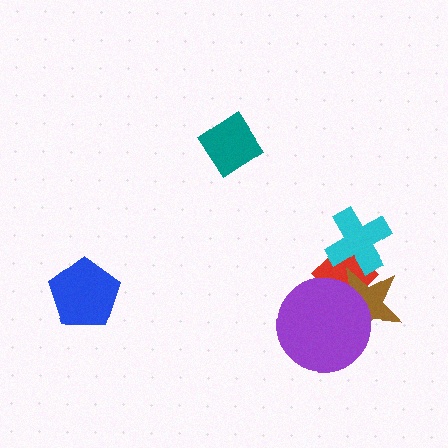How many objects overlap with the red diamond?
3 objects overlap with the red diamond.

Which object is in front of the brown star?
The purple circle is in front of the brown star.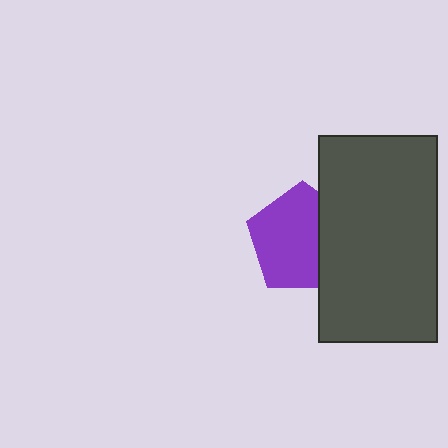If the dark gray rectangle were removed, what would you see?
You would see the complete purple pentagon.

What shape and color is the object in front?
The object in front is a dark gray rectangle.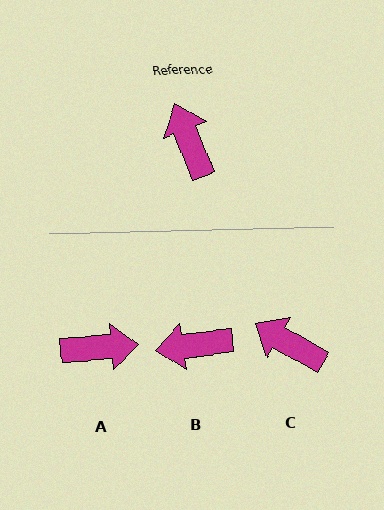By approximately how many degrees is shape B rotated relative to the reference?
Approximately 76 degrees counter-clockwise.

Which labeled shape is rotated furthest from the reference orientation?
A, about 107 degrees away.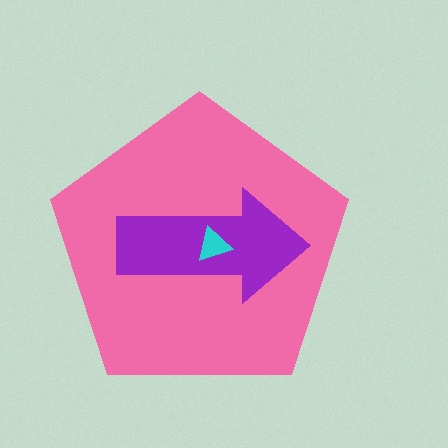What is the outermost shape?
The pink pentagon.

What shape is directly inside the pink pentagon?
The purple arrow.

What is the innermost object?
The cyan triangle.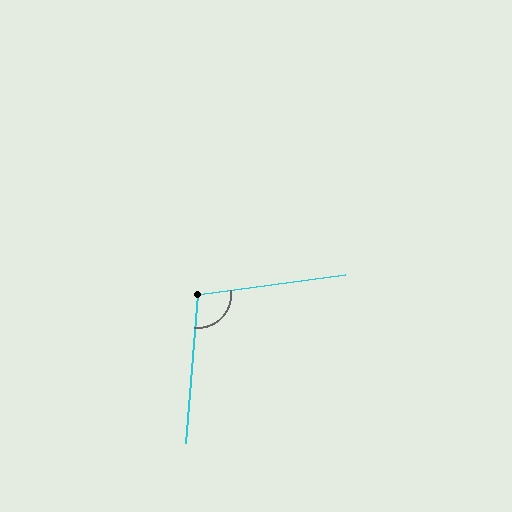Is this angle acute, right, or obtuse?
It is obtuse.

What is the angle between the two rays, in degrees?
Approximately 102 degrees.